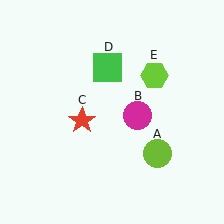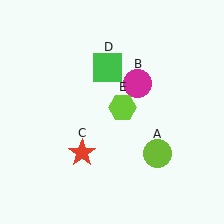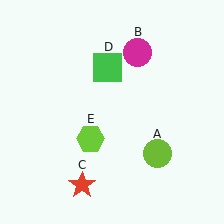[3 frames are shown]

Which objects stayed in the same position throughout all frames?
Lime circle (object A) and green square (object D) remained stationary.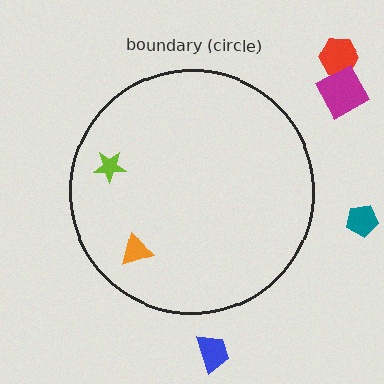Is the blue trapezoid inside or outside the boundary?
Outside.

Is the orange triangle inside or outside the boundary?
Inside.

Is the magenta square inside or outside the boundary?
Outside.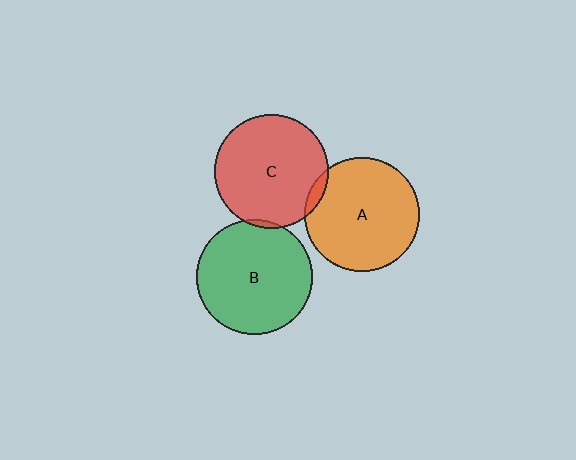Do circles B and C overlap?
Yes.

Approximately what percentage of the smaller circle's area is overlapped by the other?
Approximately 5%.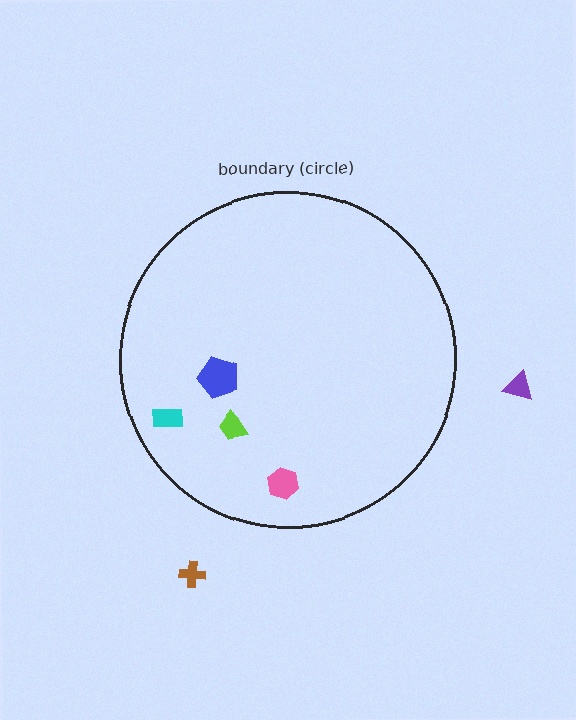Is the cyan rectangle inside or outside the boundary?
Inside.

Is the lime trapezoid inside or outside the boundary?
Inside.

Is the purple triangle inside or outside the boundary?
Outside.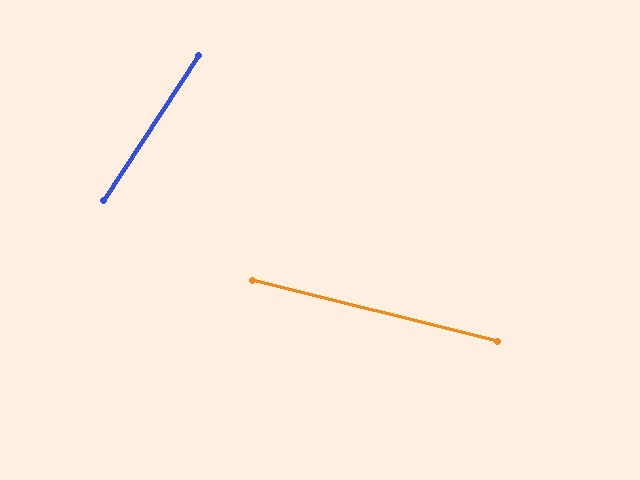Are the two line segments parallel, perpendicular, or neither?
Neither parallel nor perpendicular — they differ by about 71°.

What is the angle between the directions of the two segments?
Approximately 71 degrees.